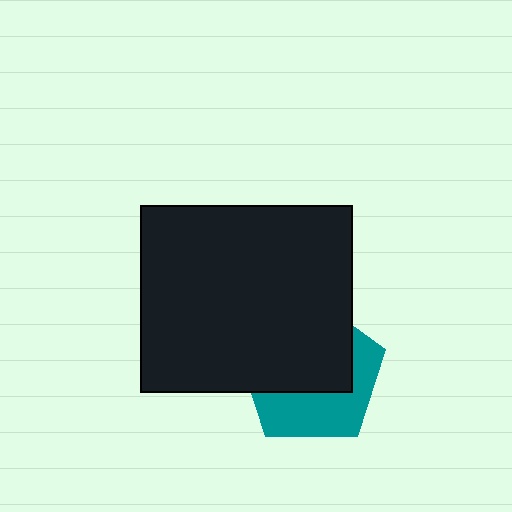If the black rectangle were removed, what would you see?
You would see the complete teal pentagon.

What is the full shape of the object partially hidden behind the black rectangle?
The partially hidden object is a teal pentagon.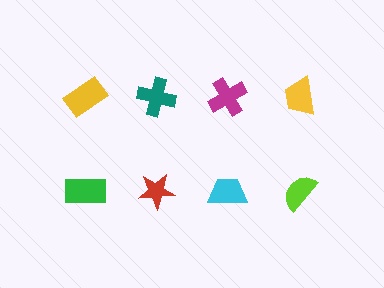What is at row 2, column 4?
A lime semicircle.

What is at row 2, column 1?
A green rectangle.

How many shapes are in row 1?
4 shapes.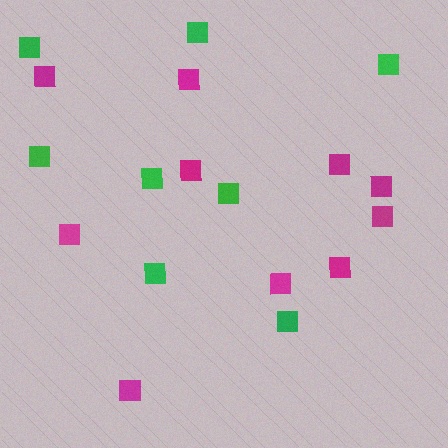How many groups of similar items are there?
There are 2 groups: one group of magenta squares (10) and one group of green squares (8).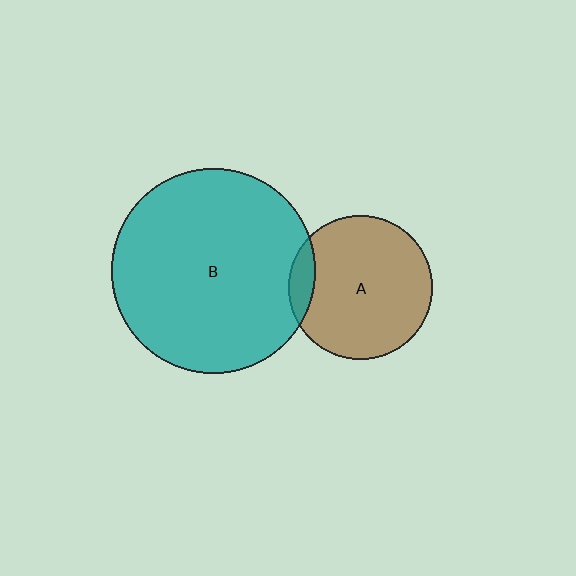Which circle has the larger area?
Circle B (teal).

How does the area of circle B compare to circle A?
Approximately 2.0 times.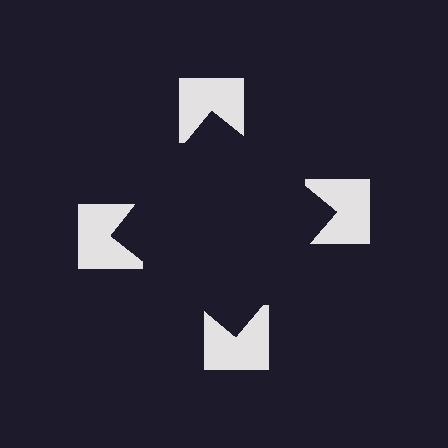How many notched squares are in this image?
There are 4 — one at each vertex of the illusory square.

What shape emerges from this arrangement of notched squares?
An illusory square — its edges are inferred from the aligned wedge cuts in the notched squares, not physically drawn.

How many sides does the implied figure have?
4 sides.